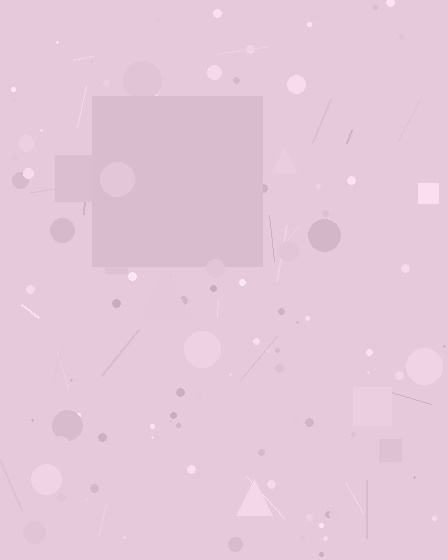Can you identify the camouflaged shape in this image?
The camouflaged shape is a square.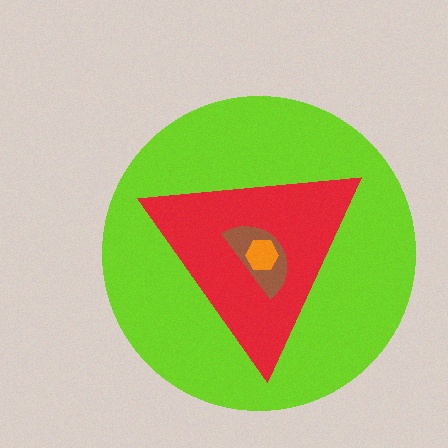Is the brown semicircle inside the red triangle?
Yes.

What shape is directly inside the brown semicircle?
The orange hexagon.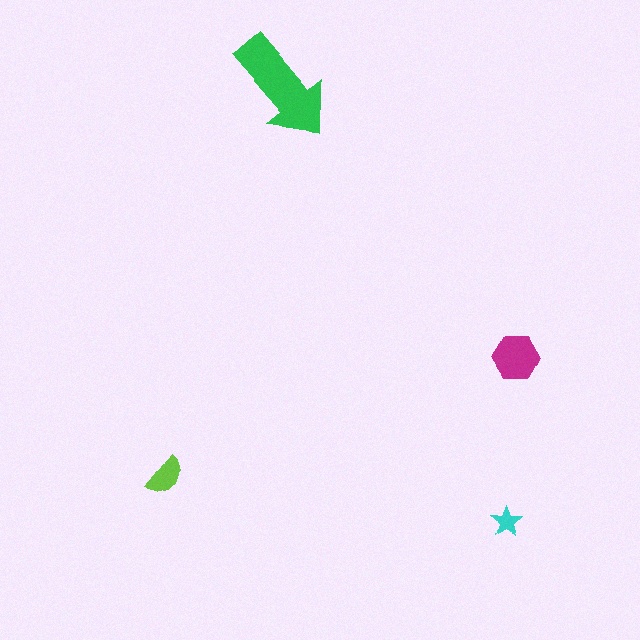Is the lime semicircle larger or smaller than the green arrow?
Smaller.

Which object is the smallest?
The cyan star.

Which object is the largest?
The green arrow.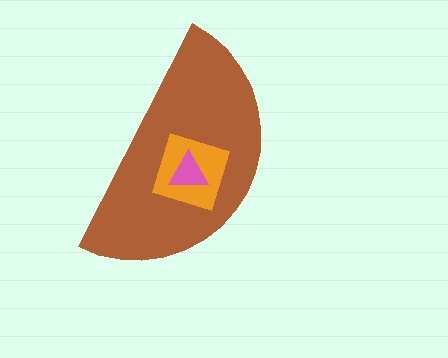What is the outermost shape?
The brown semicircle.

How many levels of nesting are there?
3.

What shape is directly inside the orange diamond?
The pink triangle.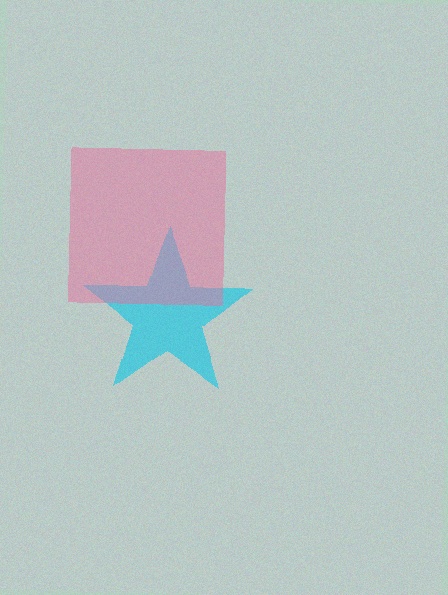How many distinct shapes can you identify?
There are 2 distinct shapes: a cyan star, a pink square.